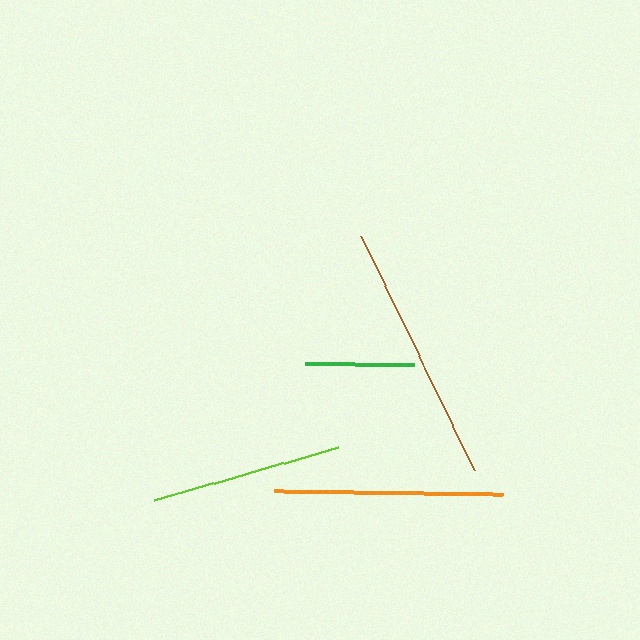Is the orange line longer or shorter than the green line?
The orange line is longer than the green line.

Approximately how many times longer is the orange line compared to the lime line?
The orange line is approximately 1.2 times the length of the lime line.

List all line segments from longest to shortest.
From longest to shortest: brown, orange, lime, green.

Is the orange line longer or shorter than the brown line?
The brown line is longer than the orange line.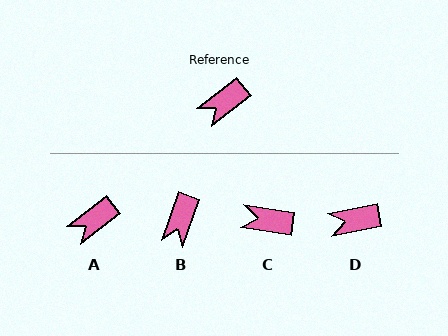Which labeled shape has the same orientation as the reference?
A.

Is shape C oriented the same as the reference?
No, it is off by about 47 degrees.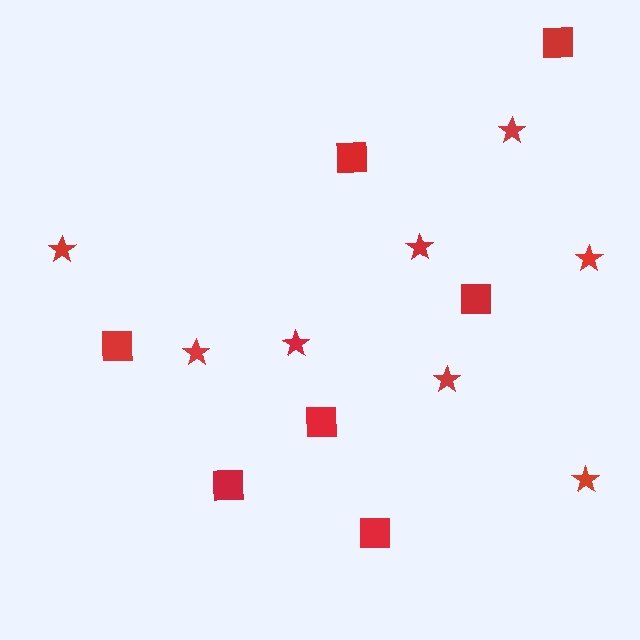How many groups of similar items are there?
There are 2 groups: one group of squares (7) and one group of stars (8).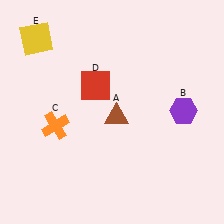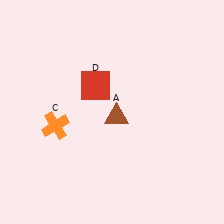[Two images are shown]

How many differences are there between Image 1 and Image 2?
There are 2 differences between the two images.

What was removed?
The yellow square (E), the purple hexagon (B) were removed in Image 2.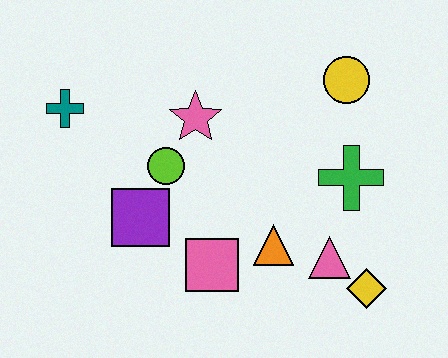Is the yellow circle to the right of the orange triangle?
Yes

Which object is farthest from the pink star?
The yellow diamond is farthest from the pink star.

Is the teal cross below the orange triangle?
No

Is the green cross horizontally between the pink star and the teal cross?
No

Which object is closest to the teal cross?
The lime circle is closest to the teal cross.